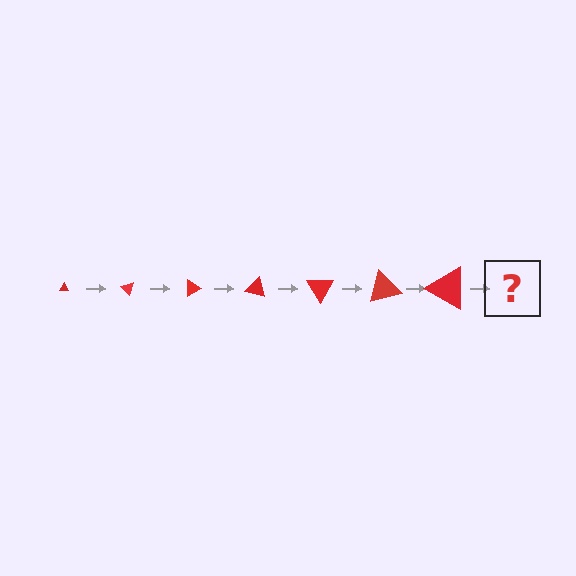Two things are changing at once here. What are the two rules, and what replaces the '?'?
The two rules are that the triangle grows larger each step and it rotates 45 degrees each step. The '?' should be a triangle, larger than the previous one and rotated 315 degrees from the start.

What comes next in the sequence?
The next element should be a triangle, larger than the previous one and rotated 315 degrees from the start.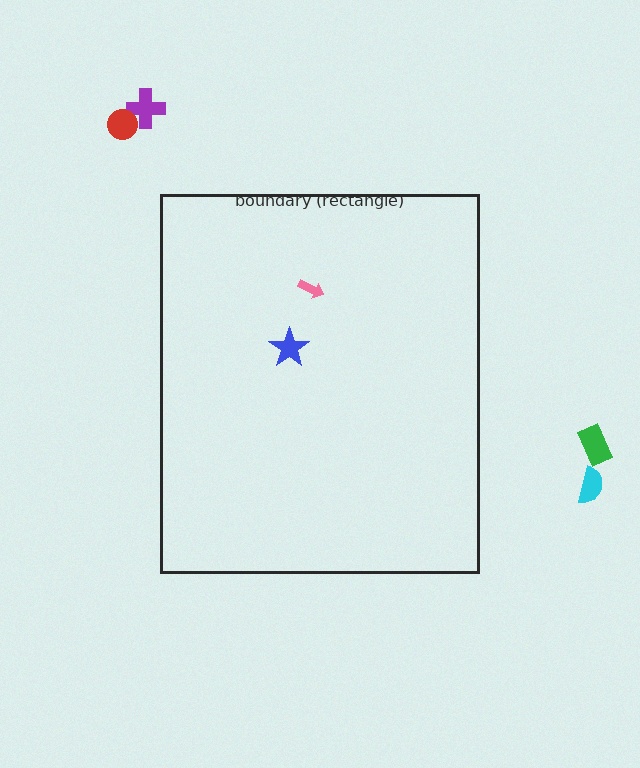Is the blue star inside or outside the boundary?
Inside.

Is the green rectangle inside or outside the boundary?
Outside.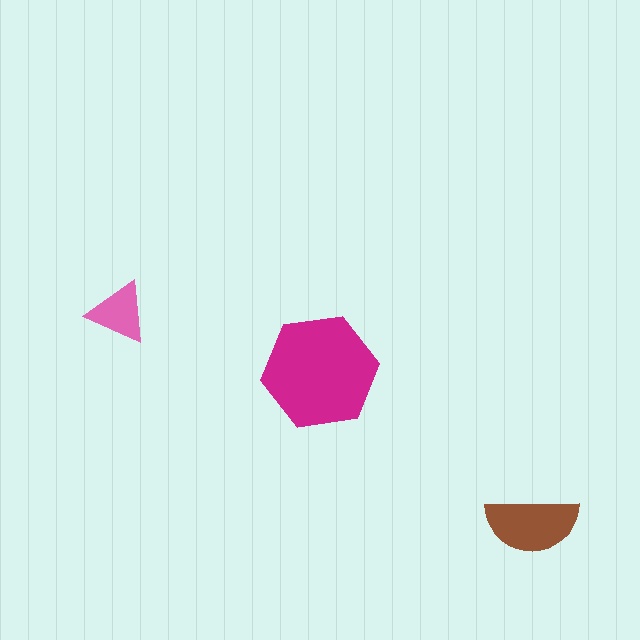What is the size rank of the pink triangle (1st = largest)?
3rd.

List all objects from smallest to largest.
The pink triangle, the brown semicircle, the magenta hexagon.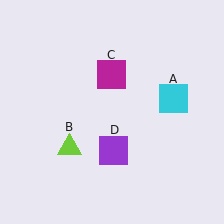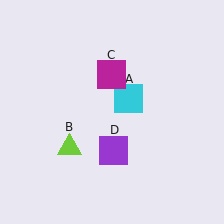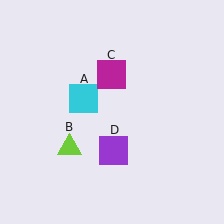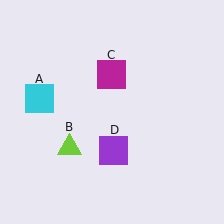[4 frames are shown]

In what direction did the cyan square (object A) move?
The cyan square (object A) moved left.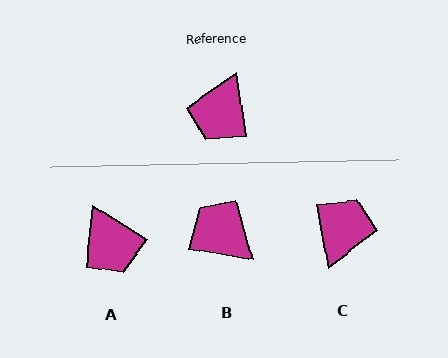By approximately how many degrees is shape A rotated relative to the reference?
Approximately 49 degrees counter-clockwise.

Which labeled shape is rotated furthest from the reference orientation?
C, about 179 degrees away.